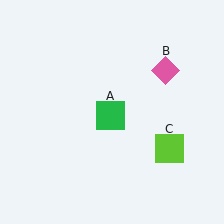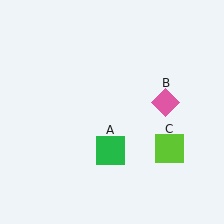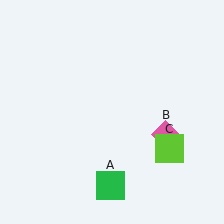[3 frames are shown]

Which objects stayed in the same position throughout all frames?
Lime square (object C) remained stationary.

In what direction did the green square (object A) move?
The green square (object A) moved down.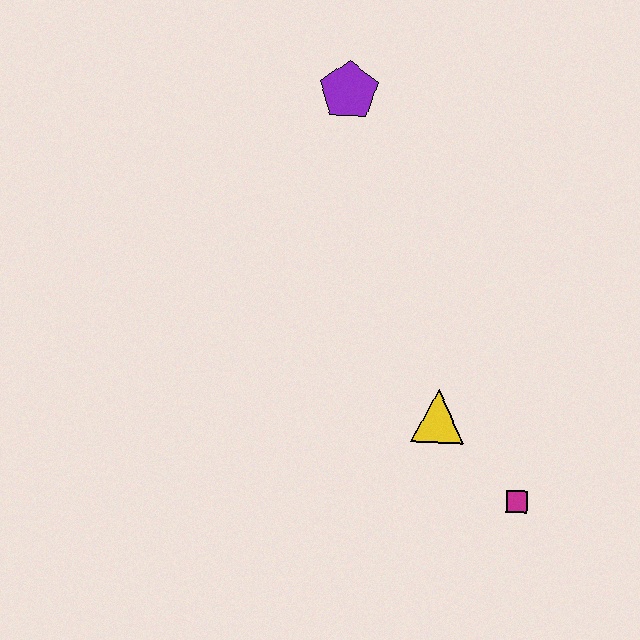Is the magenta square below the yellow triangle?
Yes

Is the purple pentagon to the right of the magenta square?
No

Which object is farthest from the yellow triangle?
The purple pentagon is farthest from the yellow triangle.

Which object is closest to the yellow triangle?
The magenta square is closest to the yellow triangle.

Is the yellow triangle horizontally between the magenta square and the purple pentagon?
Yes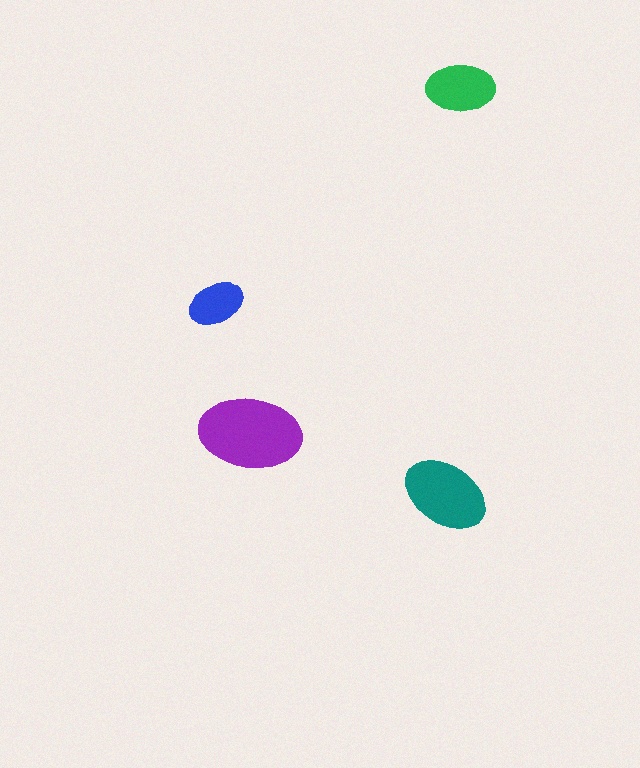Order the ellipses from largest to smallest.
the purple one, the teal one, the green one, the blue one.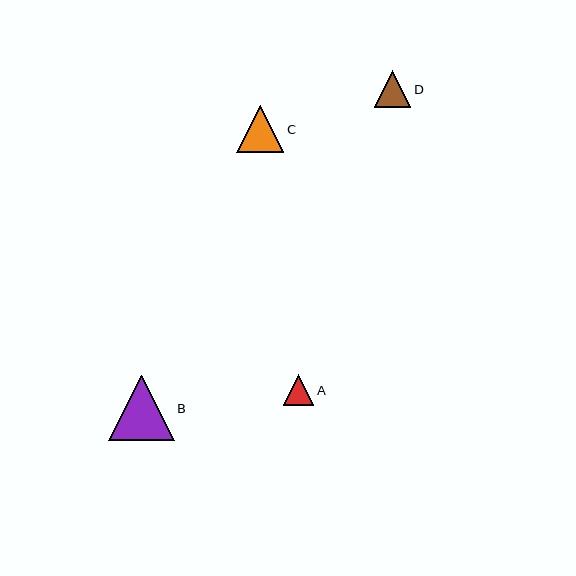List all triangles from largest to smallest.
From largest to smallest: B, C, D, A.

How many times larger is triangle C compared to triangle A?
Triangle C is approximately 1.5 times the size of triangle A.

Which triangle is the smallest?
Triangle A is the smallest with a size of approximately 31 pixels.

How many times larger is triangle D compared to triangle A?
Triangle D is approximately 1.2 times the size of triangle A.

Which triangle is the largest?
Triangle B is the largest with a size of approximately 65 pixels.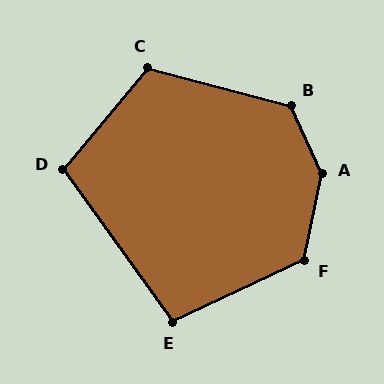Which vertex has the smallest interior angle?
E, at approximately 101 degrees.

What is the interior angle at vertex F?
Approximately 127 degrees (obtuse).